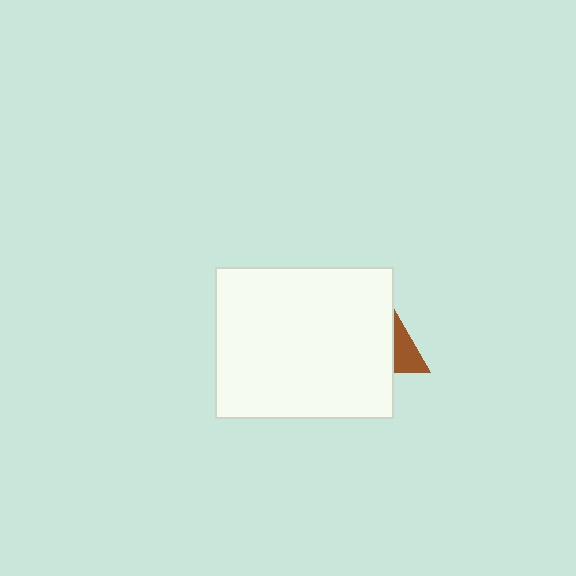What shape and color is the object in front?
The object in front is a white rectangle.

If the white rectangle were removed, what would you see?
You would see the complete brown triangle.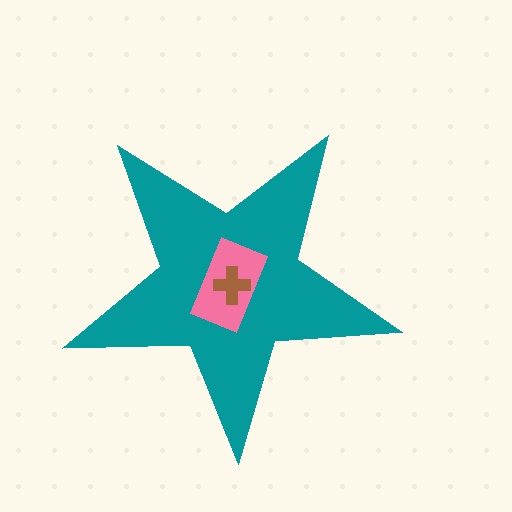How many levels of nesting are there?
3.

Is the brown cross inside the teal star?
Yes.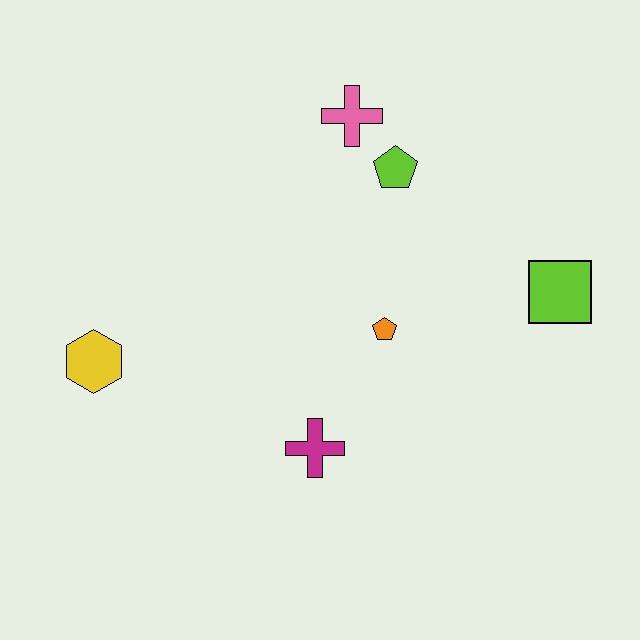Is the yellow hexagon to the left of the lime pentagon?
Yes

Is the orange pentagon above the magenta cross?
Yes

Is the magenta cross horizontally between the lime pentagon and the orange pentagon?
No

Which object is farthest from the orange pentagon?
The yellow hexagon is farthest from the orange pentagon.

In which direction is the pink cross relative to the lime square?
The pink cross is to the left of the lime square.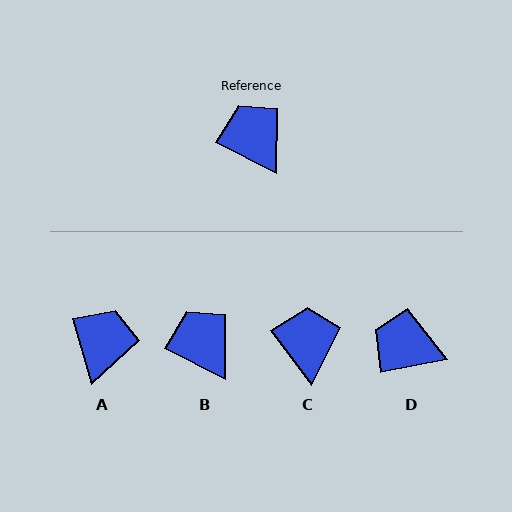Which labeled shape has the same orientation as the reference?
B.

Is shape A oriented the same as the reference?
No, it is off by about 48 degrees.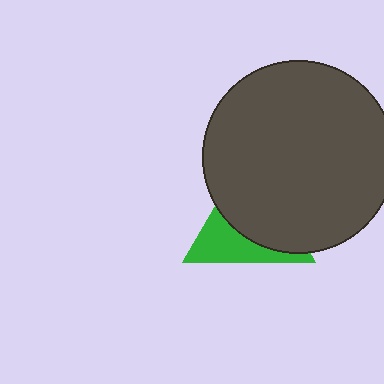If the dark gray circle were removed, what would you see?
You would see the complete green triangle.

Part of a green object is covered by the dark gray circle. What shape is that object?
It is a triangle.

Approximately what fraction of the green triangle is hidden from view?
Roughly 61% of the green triangle is hidden behind the dark gray circle.